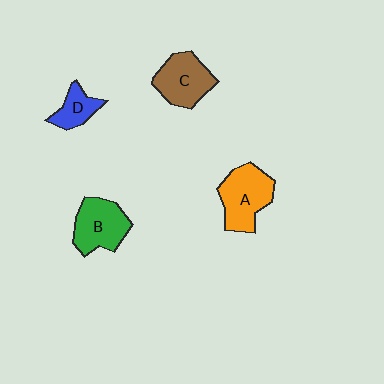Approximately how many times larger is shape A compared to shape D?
Approximately 2.0 times.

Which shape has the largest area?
Shape A (orange).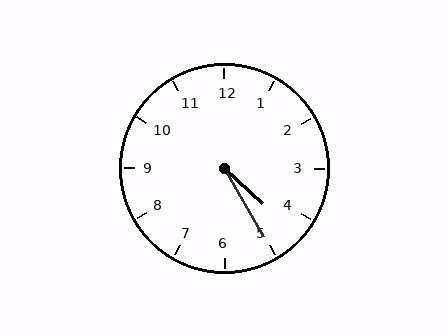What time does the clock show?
4:25.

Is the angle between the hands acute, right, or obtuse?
It is acute.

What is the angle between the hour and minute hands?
Approximately 18 degrees.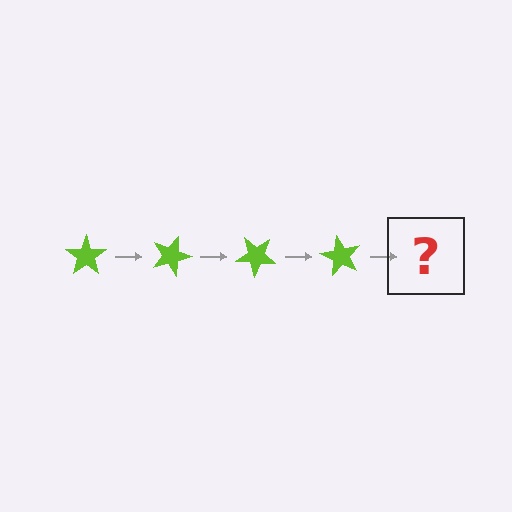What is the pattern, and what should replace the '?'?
The pattern is that the star rotates 20 degrees each step. The '?' should be a lime star rotated 80 degrees.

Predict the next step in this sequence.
The next step is a lime star rotated 80 degrees.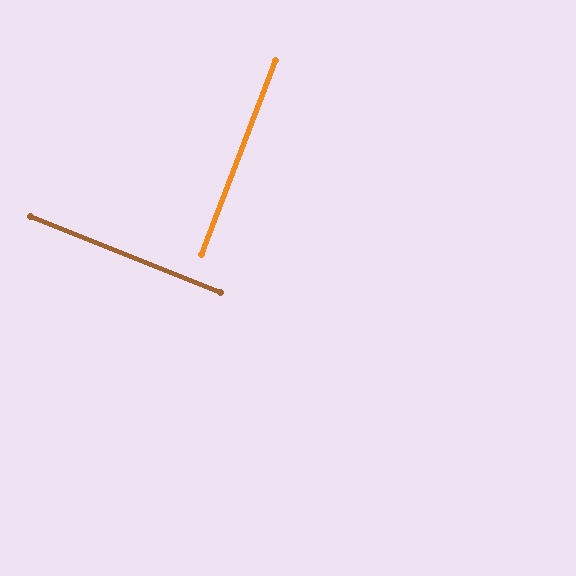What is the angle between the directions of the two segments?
Approximately 89 degrees.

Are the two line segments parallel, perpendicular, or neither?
Perpendicular — they meet at approximately 89°.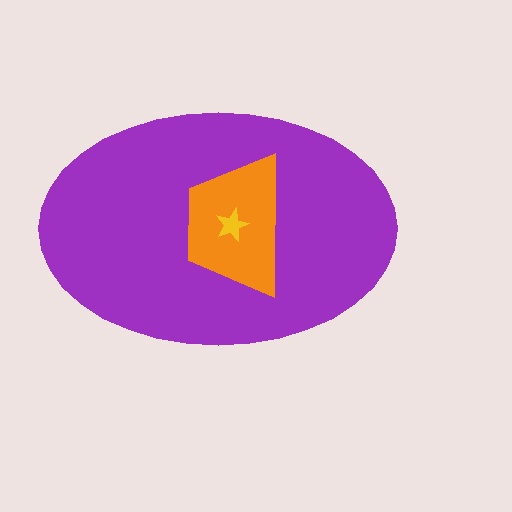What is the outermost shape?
The purple ellipse.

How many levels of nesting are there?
3.